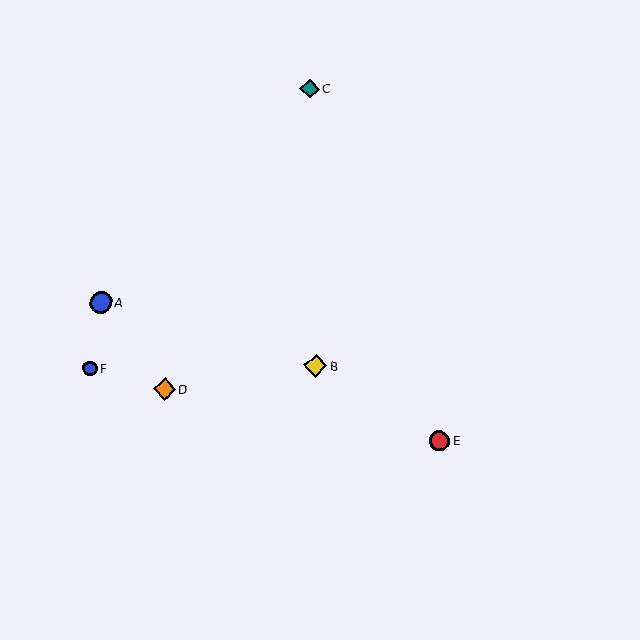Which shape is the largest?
The yellow diamond (labeled B) is the largest.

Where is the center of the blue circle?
The center of the blue circle is at (90, 369).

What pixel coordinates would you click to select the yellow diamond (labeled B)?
Click at (316, 366) to select the yellow diamond B.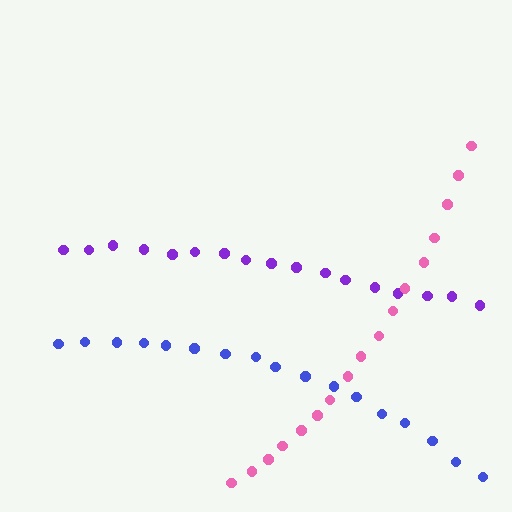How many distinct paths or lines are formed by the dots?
There are 3 distinct paths.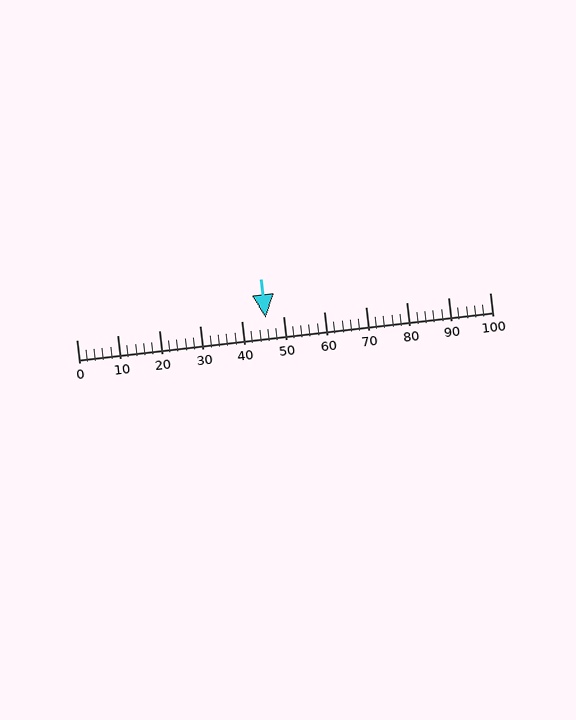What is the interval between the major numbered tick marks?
The major tick marks are spaced 10 units apart.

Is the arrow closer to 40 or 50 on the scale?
The arrow is closer to 50.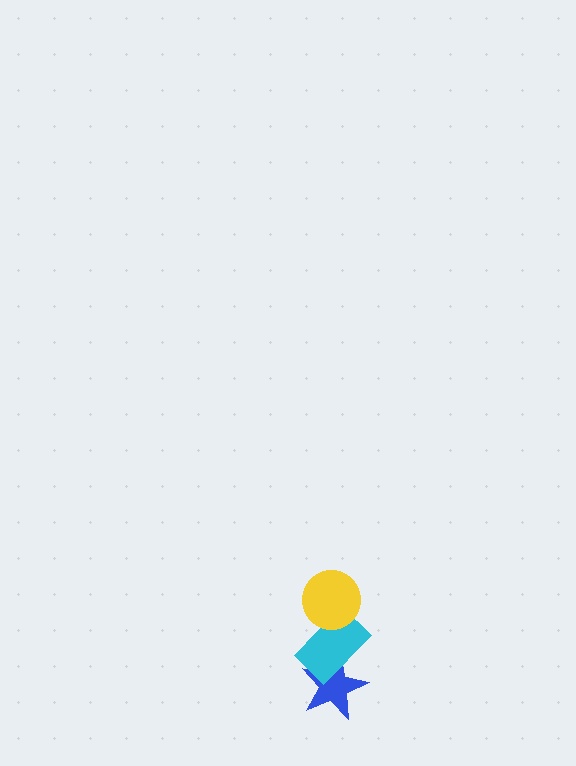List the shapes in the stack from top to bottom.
From top to bottom: the yellow circle, the cyan rectangle, the blue star.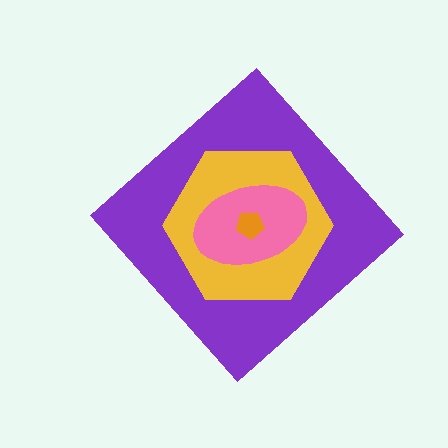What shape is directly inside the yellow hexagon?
The pink ellipse.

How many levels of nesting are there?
4.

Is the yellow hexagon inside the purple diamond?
Yes.